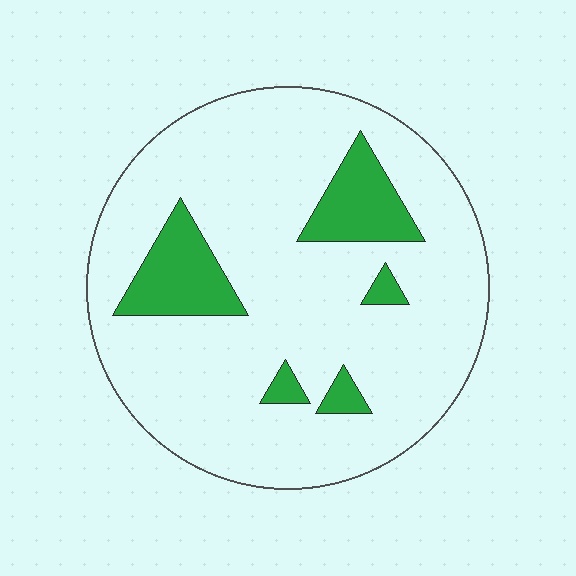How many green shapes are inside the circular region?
5.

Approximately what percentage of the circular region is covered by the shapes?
Approximately 15%.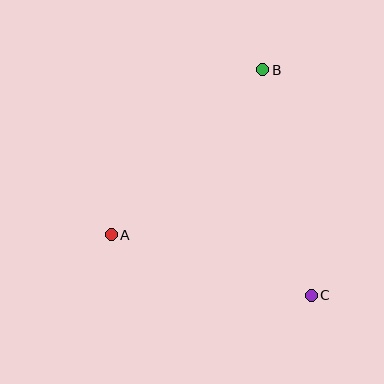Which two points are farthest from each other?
Points B and C are farthest from each other.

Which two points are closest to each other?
Points A and C are closest to each other.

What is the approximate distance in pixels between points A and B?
The distance between A and B is approximately 224 pixels.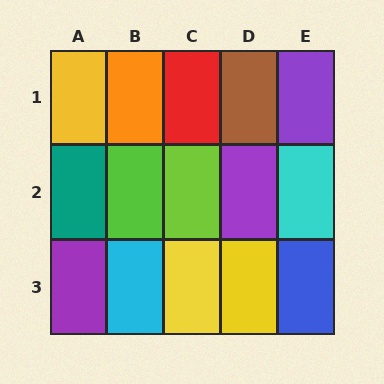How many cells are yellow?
3 cells are yellow.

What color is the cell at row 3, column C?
Yellow.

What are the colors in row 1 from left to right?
Yellow, orange, red, brown, purple.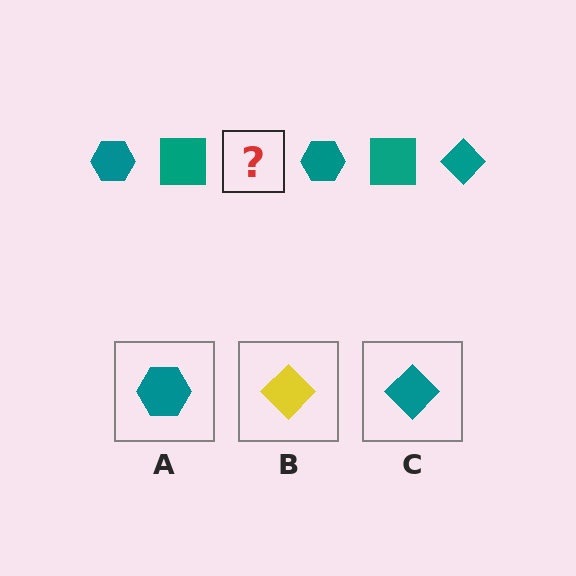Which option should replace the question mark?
Option C.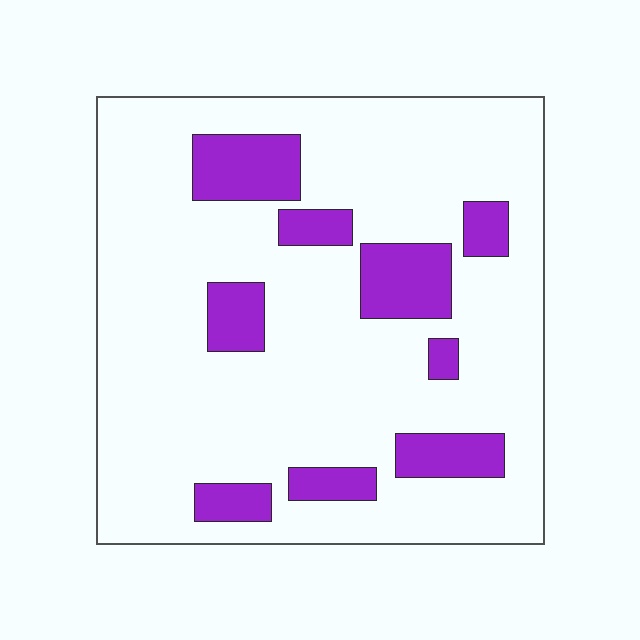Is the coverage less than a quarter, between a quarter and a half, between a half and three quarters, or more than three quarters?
Less than a quarter.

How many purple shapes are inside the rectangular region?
9.